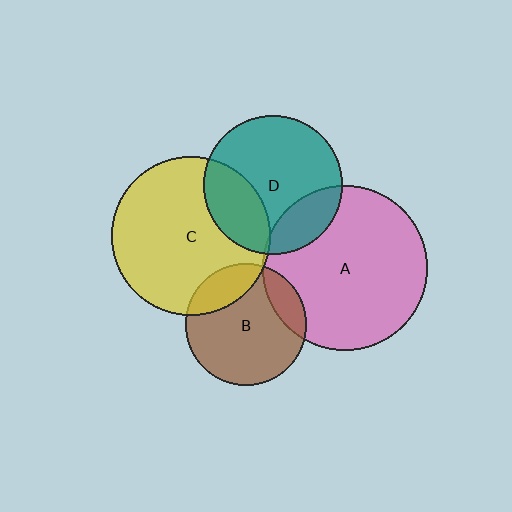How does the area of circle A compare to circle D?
Approximately 1.4 times.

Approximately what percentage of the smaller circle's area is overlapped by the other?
Approximately 20%.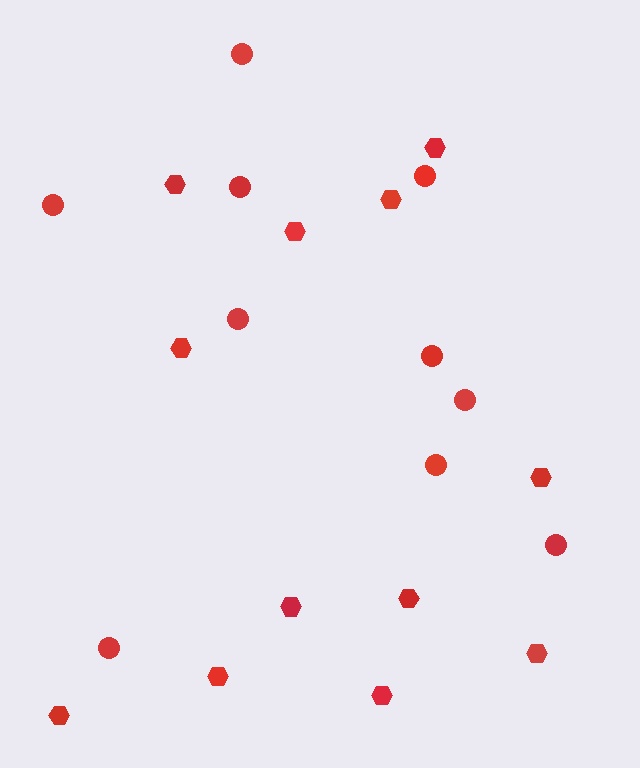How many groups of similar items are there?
There are 2 groups: one group of circles (10) and one group of hexagons (12).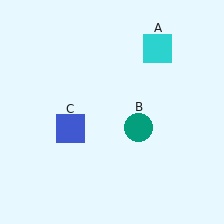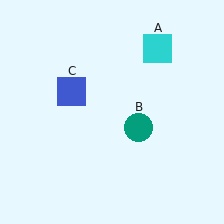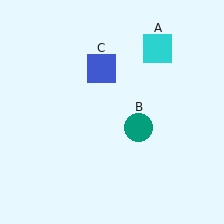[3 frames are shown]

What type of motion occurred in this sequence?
The blue square (object C) rotated clockwise around the center of the scene.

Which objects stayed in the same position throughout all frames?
Cyan square (object A) and teal circle (object B) remained stationary.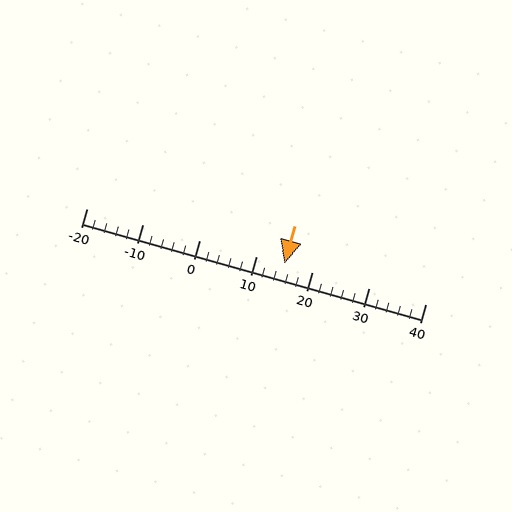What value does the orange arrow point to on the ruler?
The orange arrow points to approximately 15.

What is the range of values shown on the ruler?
The ruler shows values from -20 to 40.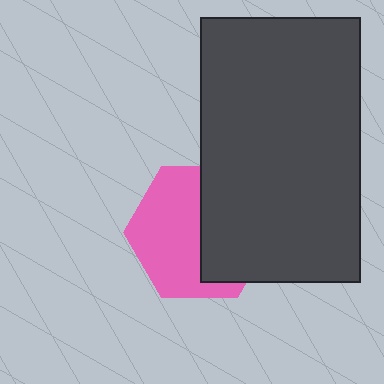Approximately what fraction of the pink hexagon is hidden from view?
Roughly 46% of the pink hexagon is hidden behind the dark gray rectangle.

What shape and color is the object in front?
The object in front is a dark gray rectangle.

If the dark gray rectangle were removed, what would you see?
You would see the complete pink hexagon.